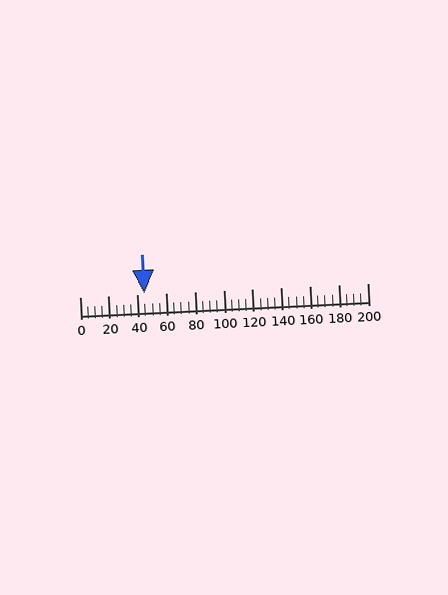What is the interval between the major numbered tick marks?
The major tick marks are spaced 20 units apart.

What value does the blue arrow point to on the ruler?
The blue arrow points to approximately 45.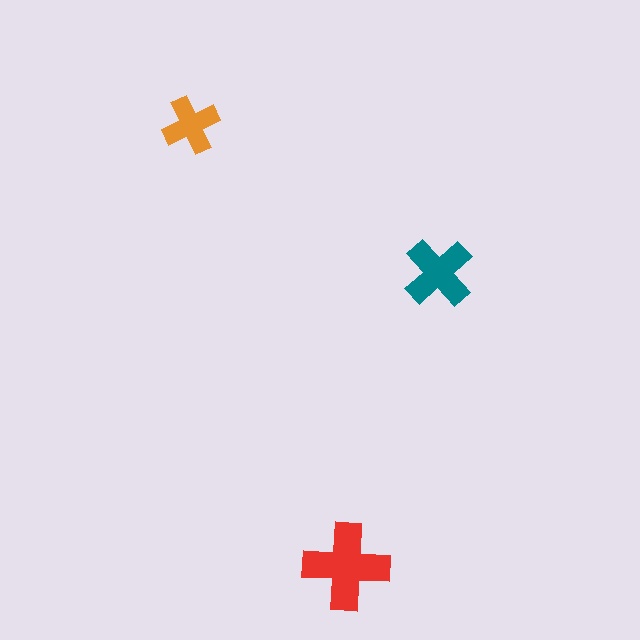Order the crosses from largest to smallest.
the red one, the teal one, the orange one.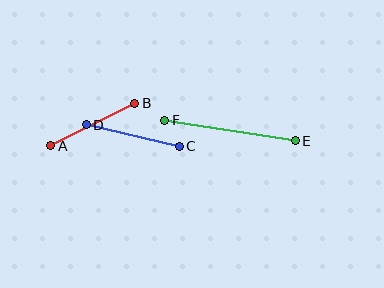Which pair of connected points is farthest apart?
Points E and F are farthest apart.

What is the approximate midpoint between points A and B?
The midpoint is at approximately (93, 124) pixels.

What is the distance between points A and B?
The distance is approximately 94 pixels.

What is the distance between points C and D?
The distance is approximately 95 pixels.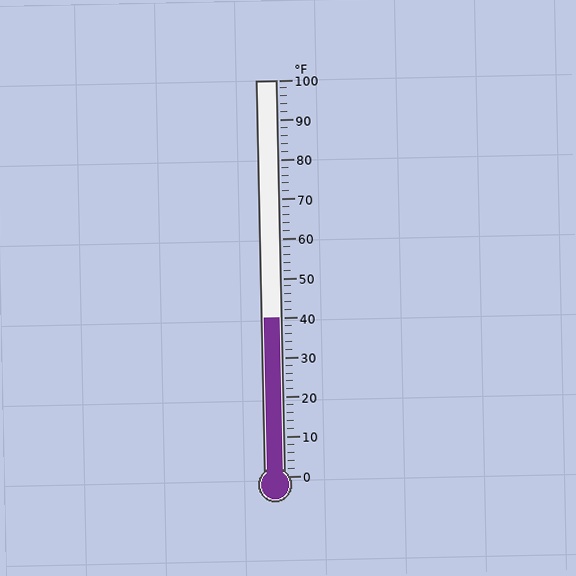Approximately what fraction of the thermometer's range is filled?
The thermometer is filled to approximately 40% of its range.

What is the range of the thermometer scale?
The thermometer scale ranges from 0°F to 100°F.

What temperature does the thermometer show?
The thermometer shows approximately 40°F.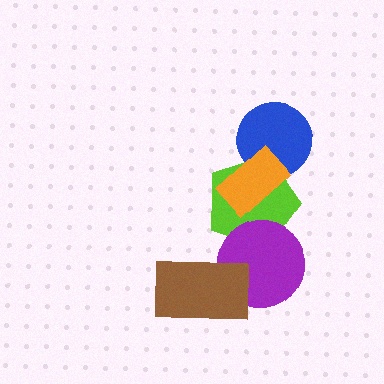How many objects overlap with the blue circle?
2 objects overlap with the blue circle.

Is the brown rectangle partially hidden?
No, no other shape covers it.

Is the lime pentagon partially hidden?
Yes, it is partially covered by another shape.